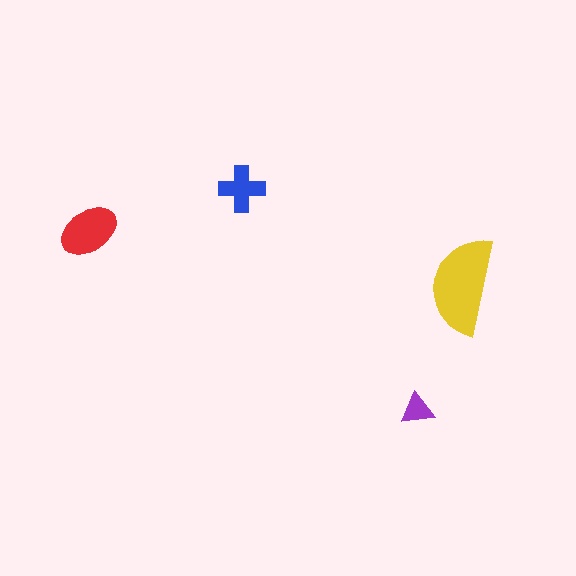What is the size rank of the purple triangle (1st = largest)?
4th.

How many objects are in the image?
There are 4 objects in the image.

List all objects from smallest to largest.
The purple triangle, the blue cross, the red ellipse, the yellow semicircle.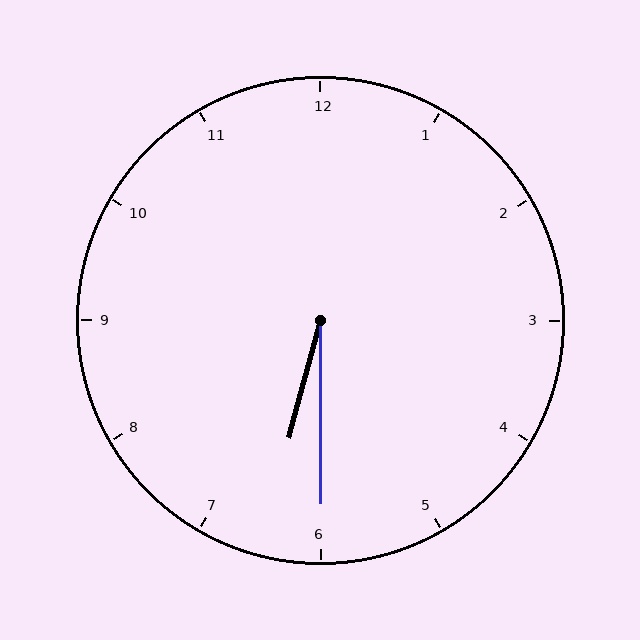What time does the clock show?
6:30.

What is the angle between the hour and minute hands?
Approximately 15 degrees.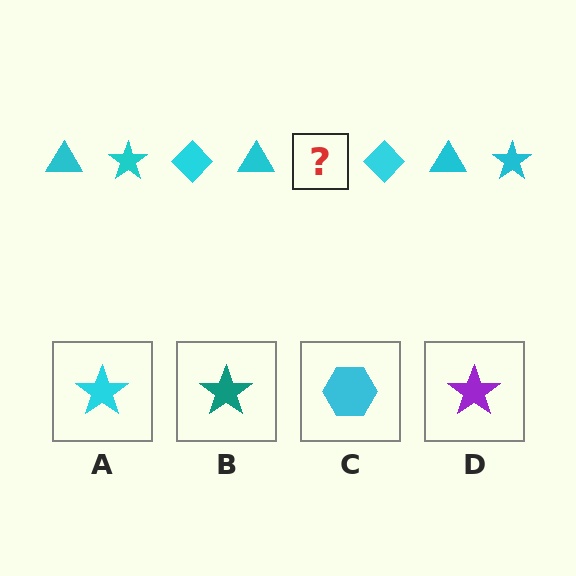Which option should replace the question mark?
Option A.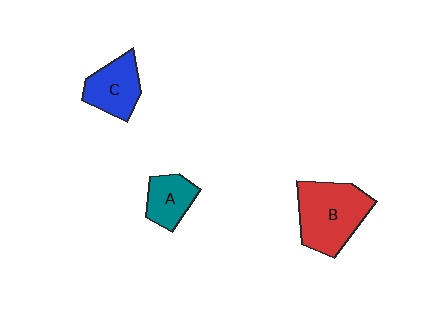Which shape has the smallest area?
Shape A (teal).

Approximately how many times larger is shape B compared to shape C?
Approximately 1.6 times.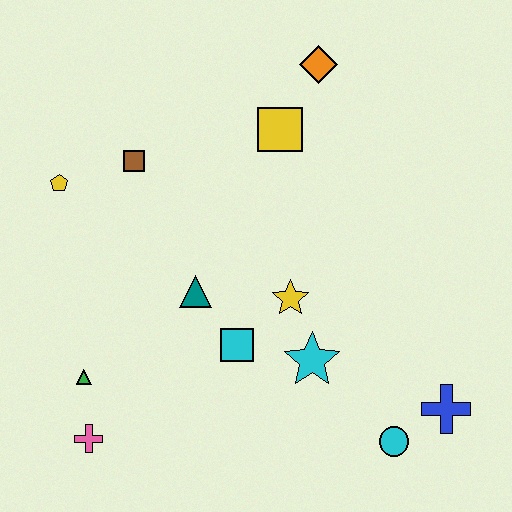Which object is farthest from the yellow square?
The pink cross is farthest from the yellow square.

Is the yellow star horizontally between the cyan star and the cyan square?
Yes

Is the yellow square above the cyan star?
Yes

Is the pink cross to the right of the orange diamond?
No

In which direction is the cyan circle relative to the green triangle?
The cyan circle is to the right of the green triangle.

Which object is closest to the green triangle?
The pink cross is closest to the green triangle.